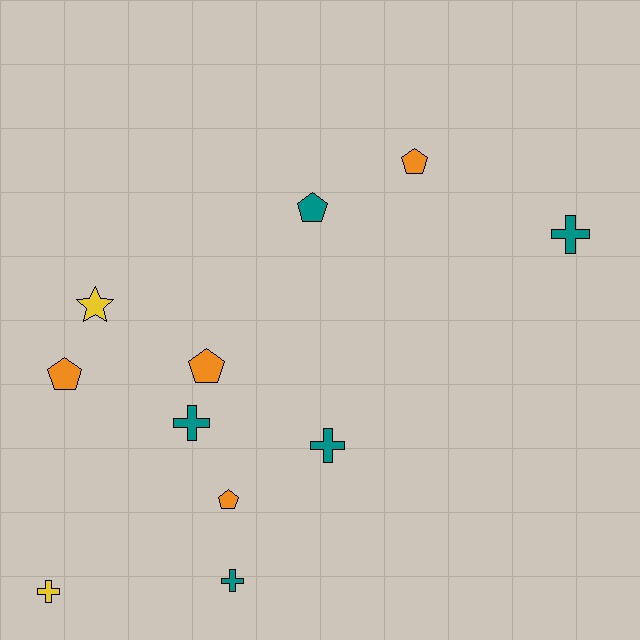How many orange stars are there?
There are no orange stars.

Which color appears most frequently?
Teal, with 5 objects.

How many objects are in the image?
There are 11 objects.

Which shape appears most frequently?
Pentagon, with 5 objects.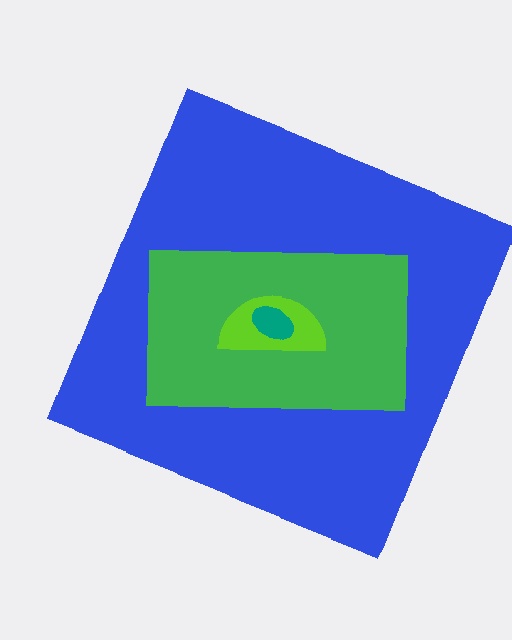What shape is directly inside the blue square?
The green rectangle.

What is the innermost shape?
The teal ellipse.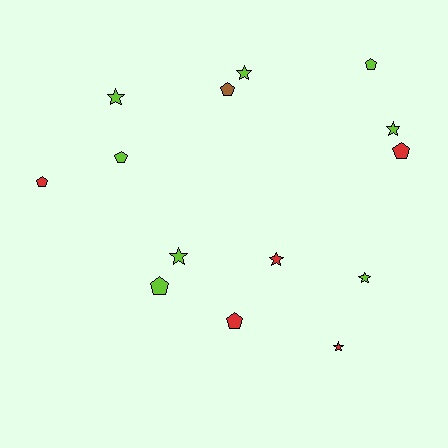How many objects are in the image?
There are 14 objects.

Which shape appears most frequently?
Pentagon, with 7 objects.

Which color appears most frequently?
Lime, with 8 objects.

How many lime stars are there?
There are 5 lime stars.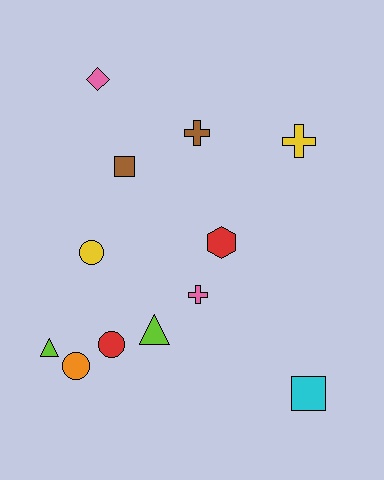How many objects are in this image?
There are 12 objects.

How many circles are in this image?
There are 3 circles.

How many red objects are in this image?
There are 2 red objects.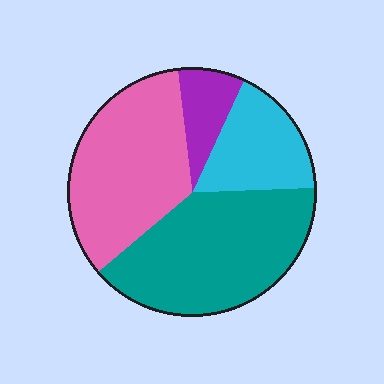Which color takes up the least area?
Purple, at roughly 10%.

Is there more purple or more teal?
Teal.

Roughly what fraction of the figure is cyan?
Cyan covers about 15% of the figure.